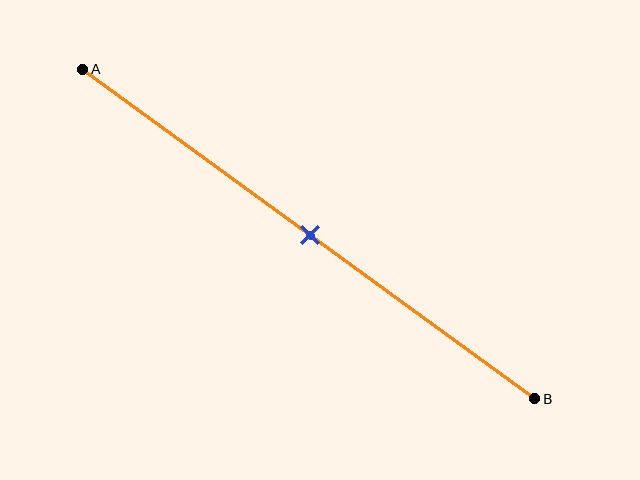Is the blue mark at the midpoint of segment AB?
Yes, the mark is approximately at the midpoint.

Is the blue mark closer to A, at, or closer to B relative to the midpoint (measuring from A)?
The blue mark is approximately at the midpoint of segment AB.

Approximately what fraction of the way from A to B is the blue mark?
The blue mark is approximately 50% of the way from A to B.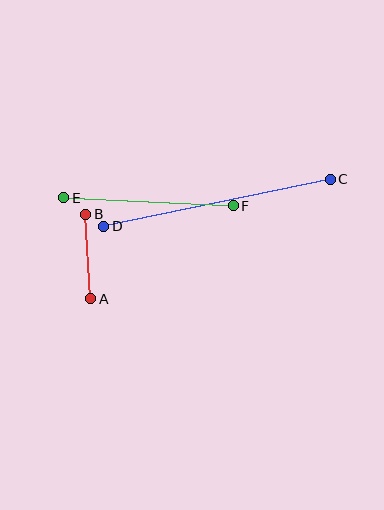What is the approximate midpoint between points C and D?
The midpoint is at approximately (217, 203) pixels.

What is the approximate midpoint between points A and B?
The midpoint is at approximately (88, 257) pixels.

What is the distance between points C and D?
The distance is approximately 231 pixels.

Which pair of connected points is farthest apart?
Points C and D are farthest apart.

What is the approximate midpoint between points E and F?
The midpoint is at approximately (148, 202) pixels.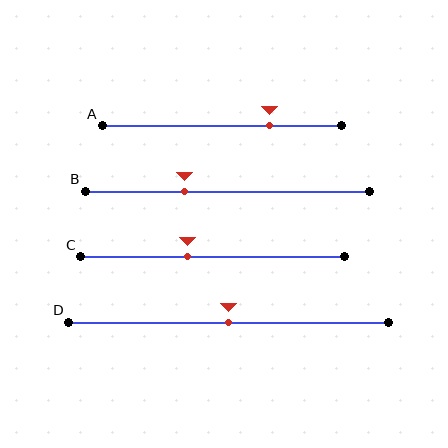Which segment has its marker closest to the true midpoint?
Segment D has its marker closest to the true midpoint.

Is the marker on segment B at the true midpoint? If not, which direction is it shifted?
No, the marker on segment B is shifted to the left by about 15% of the segment length.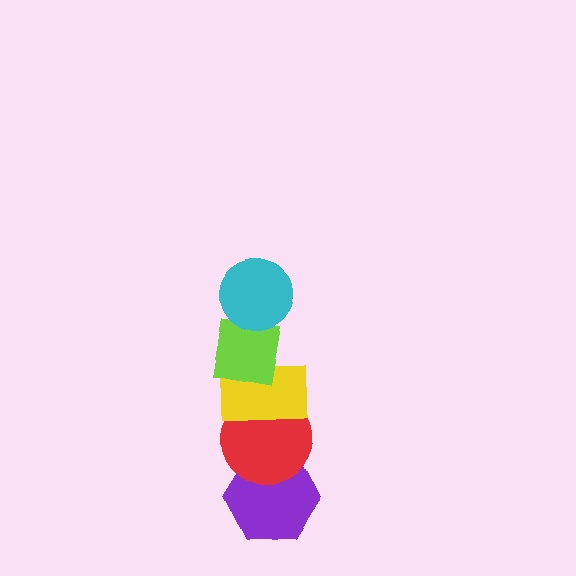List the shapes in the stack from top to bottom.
From top to bottom: the cyan circle, the lime square, the yellow rectangle, the red circle, the purple hexagon.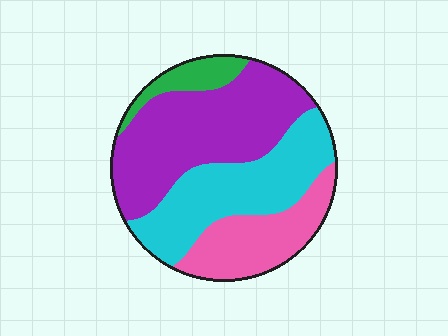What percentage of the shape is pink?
Pink takes up between a sixth and a third of the shape.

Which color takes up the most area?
Purple, at roughly 40%.